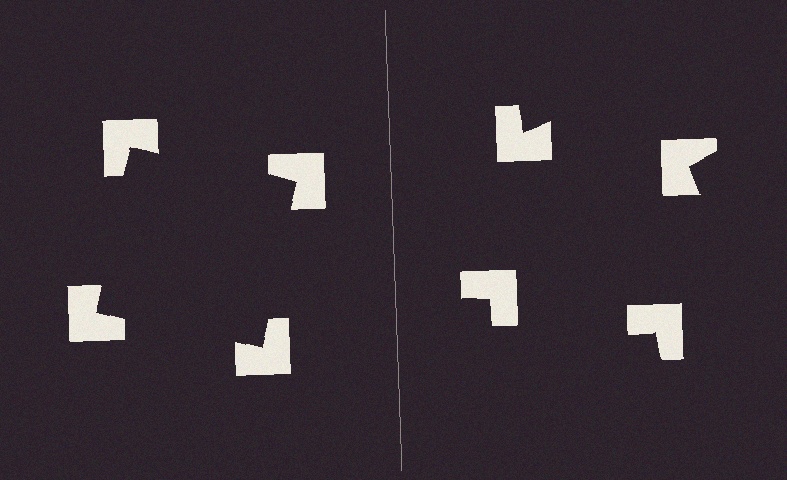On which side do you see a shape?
An illusory square appears on the left side. On the right side the wedge cuts are rotated, so no coherent shape forms.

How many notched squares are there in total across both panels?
8 — 4 on each side.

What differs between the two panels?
The notched squares are positioned identically on both sides; only the wedge orientations differ. On the left they align to a square; on the right they are misaligned.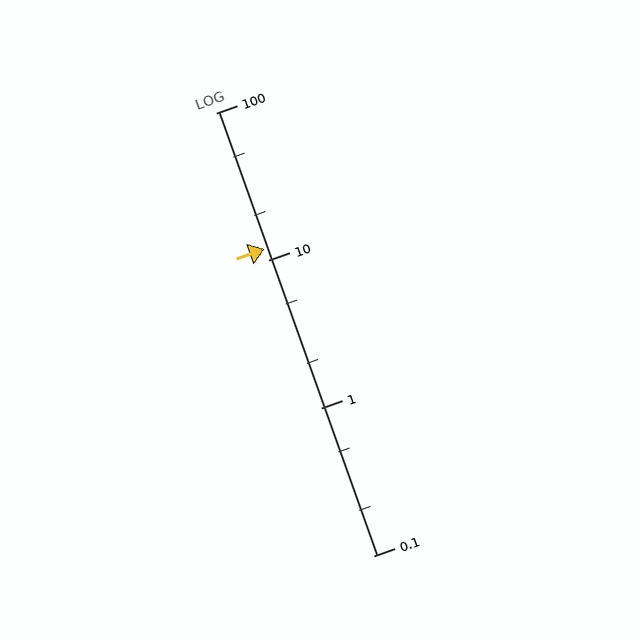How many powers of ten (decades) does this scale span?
The scale spans 3 decades, from 0.1 to 100.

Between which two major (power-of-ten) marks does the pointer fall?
The pointer is between 10 and 100.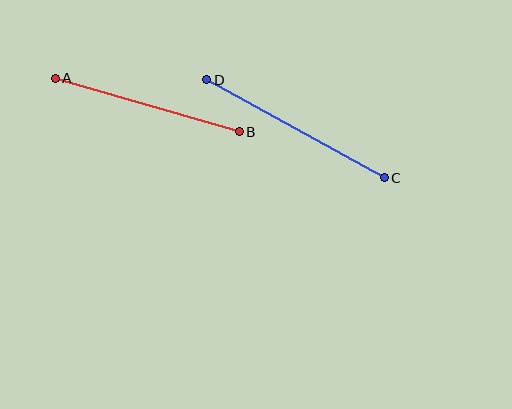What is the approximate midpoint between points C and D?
The midpoint is at approximately (296, 129) pixels.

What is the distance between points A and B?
The distance is approximately 192 pixels.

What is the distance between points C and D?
The distance is approximately 203 pixels.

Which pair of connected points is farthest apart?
Points C and D are farthest apart.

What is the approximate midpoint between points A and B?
The midpoint is at approximately (147, 105) pixels.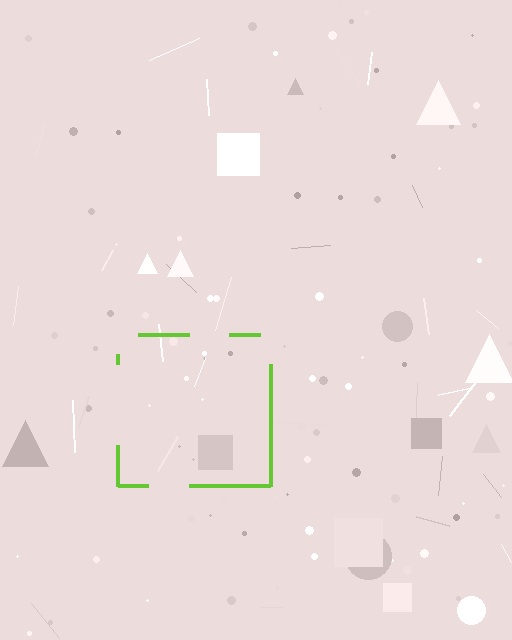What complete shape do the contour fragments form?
The contour fragments form a square.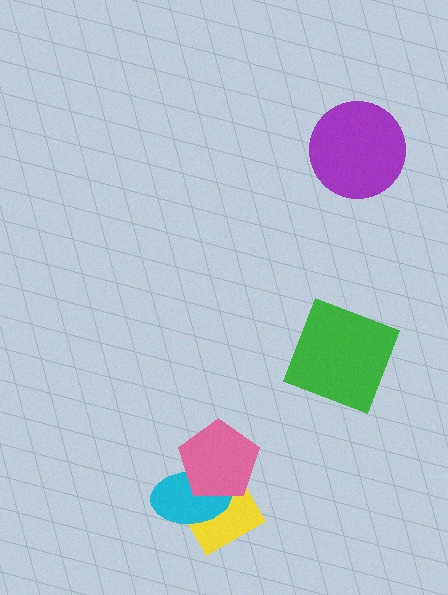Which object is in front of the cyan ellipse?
The pink pentagon is in front of the cyan ellipse.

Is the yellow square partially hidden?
Yes, it is partially covered by another shape.